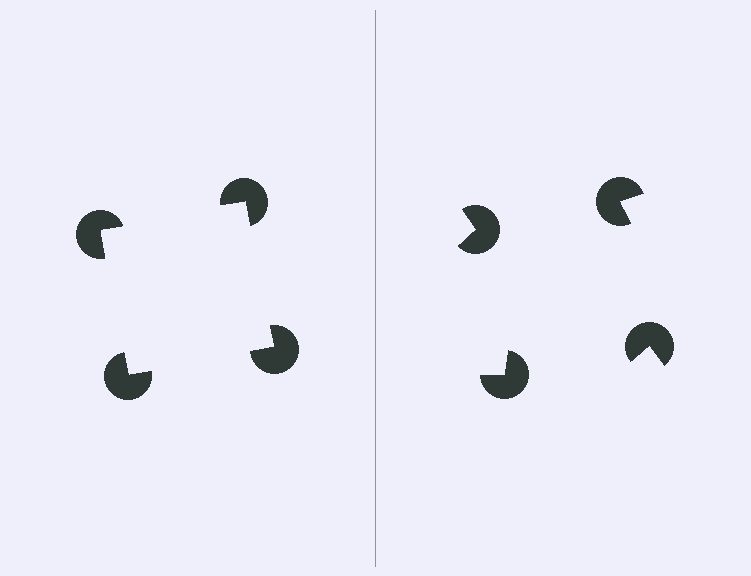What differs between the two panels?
The pac-man discs are positioned identically on both sides; only the wedge orientations differ. On the left they align to a square; on the right they are misaligned.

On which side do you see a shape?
An illusory square appears on the left side. On the right side the wedge cuts are rotated, so no coherent shape forms.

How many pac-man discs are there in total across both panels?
8 — 4 on each side.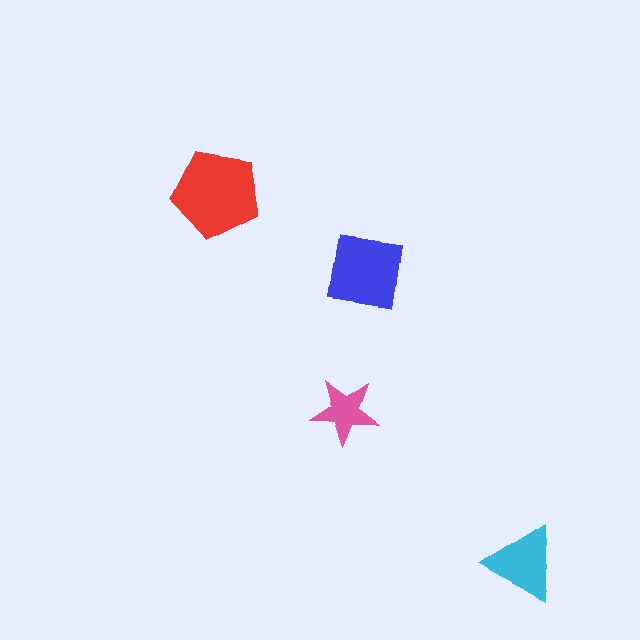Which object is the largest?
The red pentagon.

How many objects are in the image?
There are 4 objects in the image.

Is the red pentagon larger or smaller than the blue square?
Larger.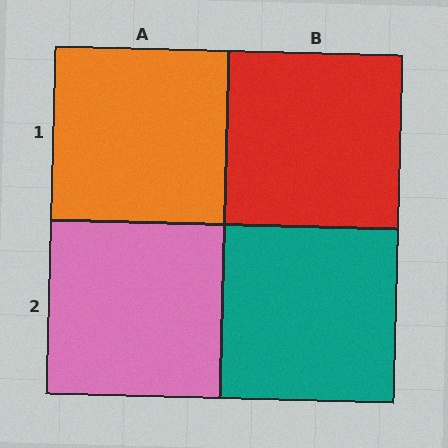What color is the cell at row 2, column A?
Pink.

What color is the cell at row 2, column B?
Teal.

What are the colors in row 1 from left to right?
Orange, red.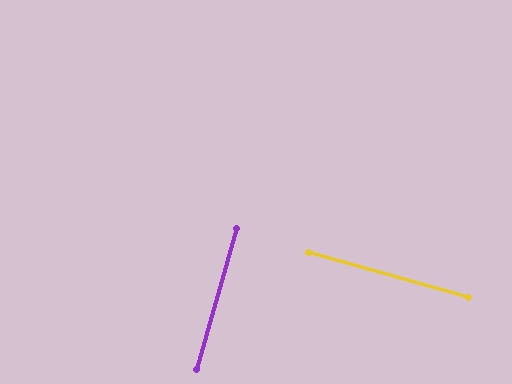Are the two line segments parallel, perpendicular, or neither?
Perpendicular — they meet at approximately 90°.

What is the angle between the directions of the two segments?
Approximately 90 degrees.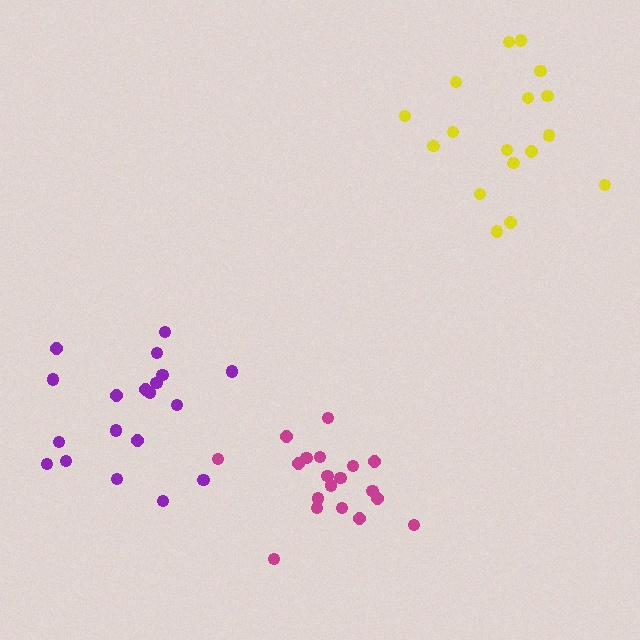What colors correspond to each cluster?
The clusters are colored: magenta, purple, yellow.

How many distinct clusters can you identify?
There are 3 distinct clusters.